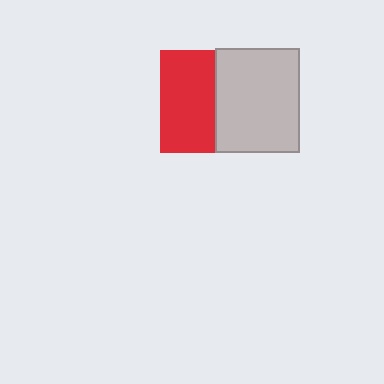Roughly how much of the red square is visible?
About half of it is visible (roughly 54%).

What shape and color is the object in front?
The object in front is a light gray rectangle.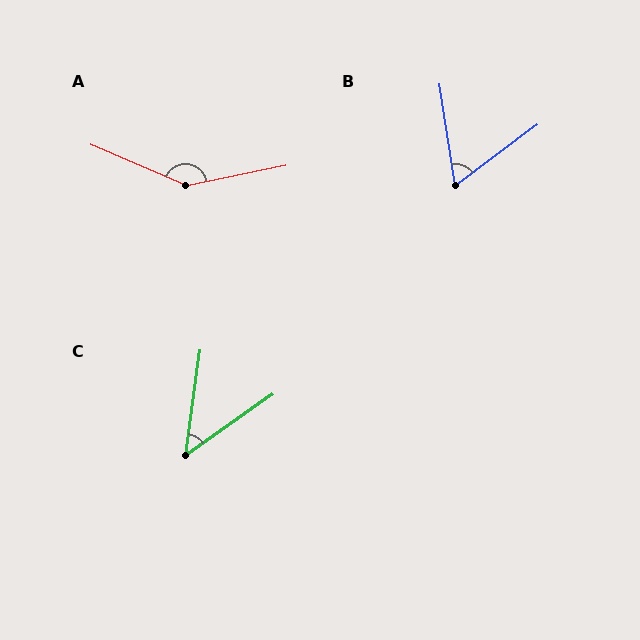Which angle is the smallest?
C, at approximately 47 degrees.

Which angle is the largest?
A, at approximately 145 degrees.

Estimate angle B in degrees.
Approximately 62 degrees.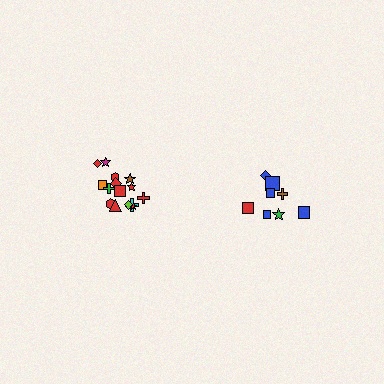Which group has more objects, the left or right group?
The left group.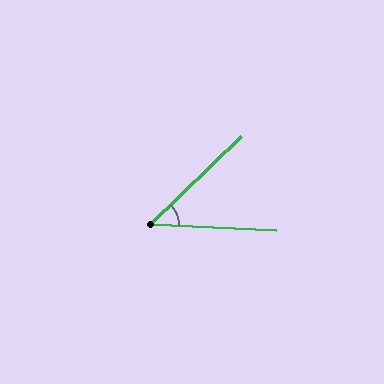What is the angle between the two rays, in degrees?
Approximately 47 degrees.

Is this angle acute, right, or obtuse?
It is acute.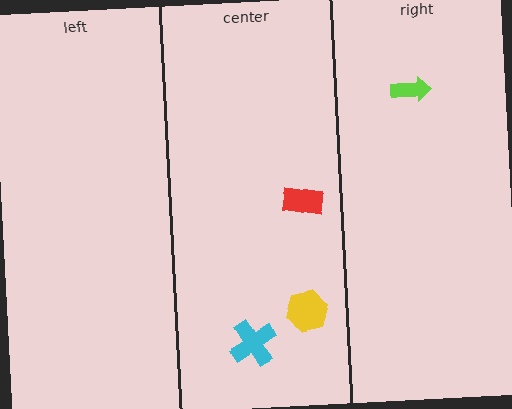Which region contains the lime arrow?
The right region.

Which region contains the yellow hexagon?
The center region.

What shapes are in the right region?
The lime arrow.